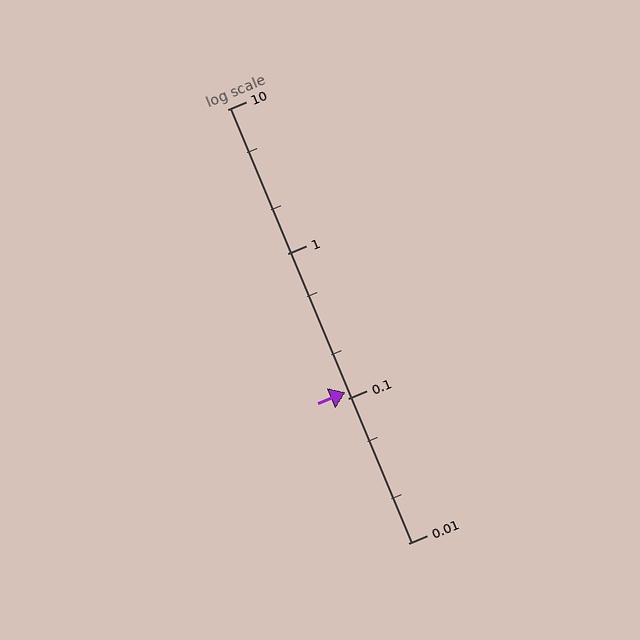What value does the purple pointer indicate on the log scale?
The pointer indicates approximately 0.11.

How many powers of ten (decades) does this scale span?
The scale spans 3 decades, from 0.01 to 10.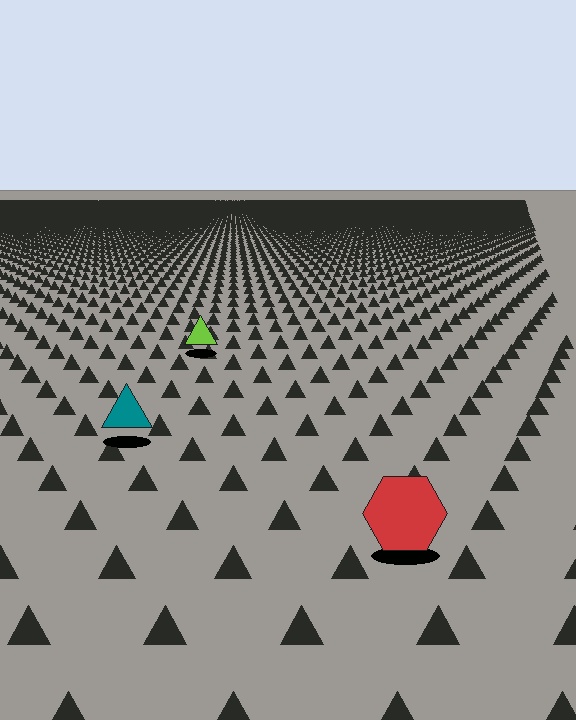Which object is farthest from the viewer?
The lime triangle is farthest from the viewer. It appears smaller and the ground texture around it is denser.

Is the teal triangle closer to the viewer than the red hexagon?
No. The red hexagon is closer — you can tell from the texture gradient: the ground texture is coarser near it.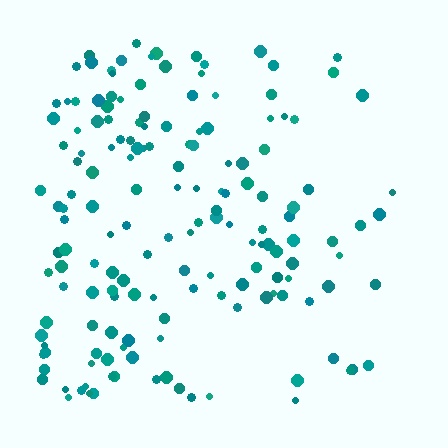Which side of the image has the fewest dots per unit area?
The right.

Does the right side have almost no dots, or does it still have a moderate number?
Still a moderate number, just noticeably fewer than the left.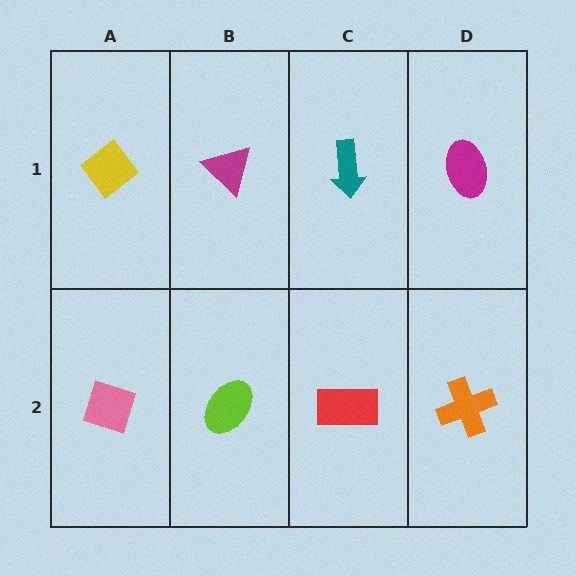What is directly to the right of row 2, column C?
An orange cross.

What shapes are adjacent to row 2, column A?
A yellow diamond (row 1, column A), a lime ellipse (row 2, column B).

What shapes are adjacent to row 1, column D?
An orange cross (row 2, column D), a teal arrow (row 1, column C).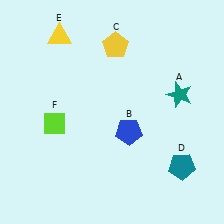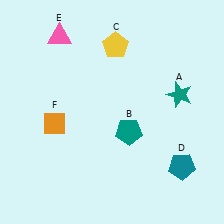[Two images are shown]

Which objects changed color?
B changed from blue to teal. E changed from yellow to pink. F changed from lime to orange.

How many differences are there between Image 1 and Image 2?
There are 3 differences between the two images.